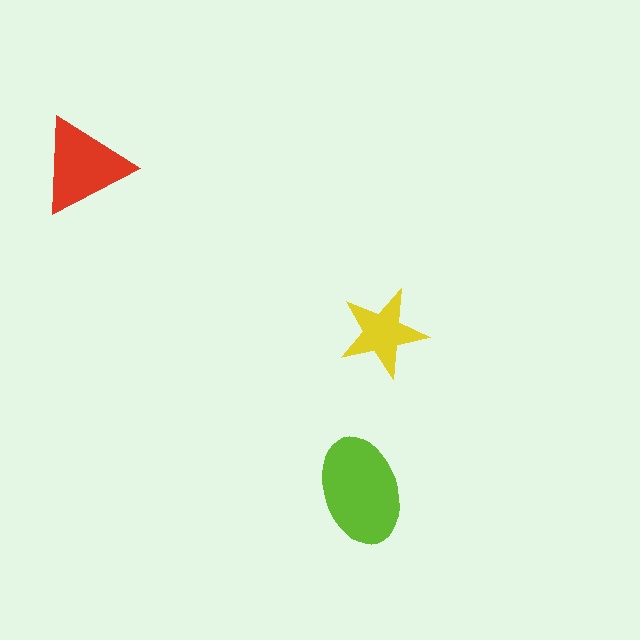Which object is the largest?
The lime ellipse.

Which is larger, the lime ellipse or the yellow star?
The lime ellipse.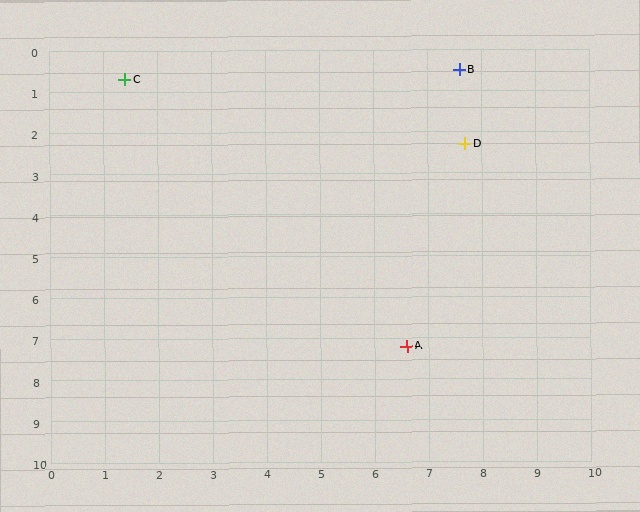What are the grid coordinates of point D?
Point D is at approximately (7.7, 2.3).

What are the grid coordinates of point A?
Point A is at approximately (6.6, 7.2).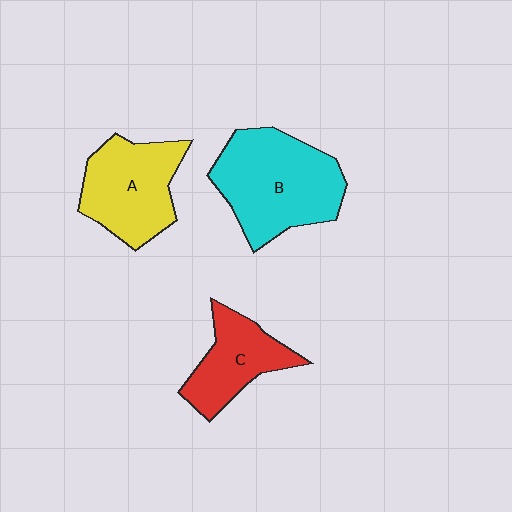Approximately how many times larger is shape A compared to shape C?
Approximately 1.3 times.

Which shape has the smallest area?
Shape C (red).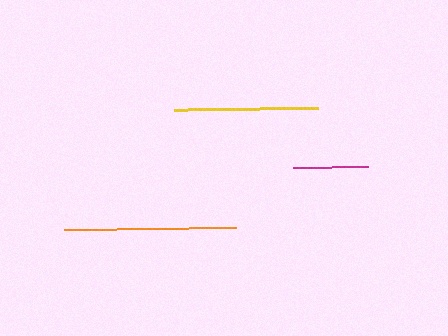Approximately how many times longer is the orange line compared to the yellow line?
The orange line is approximately 1.2 times the length of the yellow line.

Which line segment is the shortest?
The magenta line is the shortest at approximately 74 pixels.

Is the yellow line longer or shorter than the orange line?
The orange line is longer than the yellow line.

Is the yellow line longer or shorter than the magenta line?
The yellow line is longer than the magenta line.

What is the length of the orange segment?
The orange segment is approximately 172 pixels long.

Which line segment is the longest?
The orange line is the longest at approximately 172 pixels.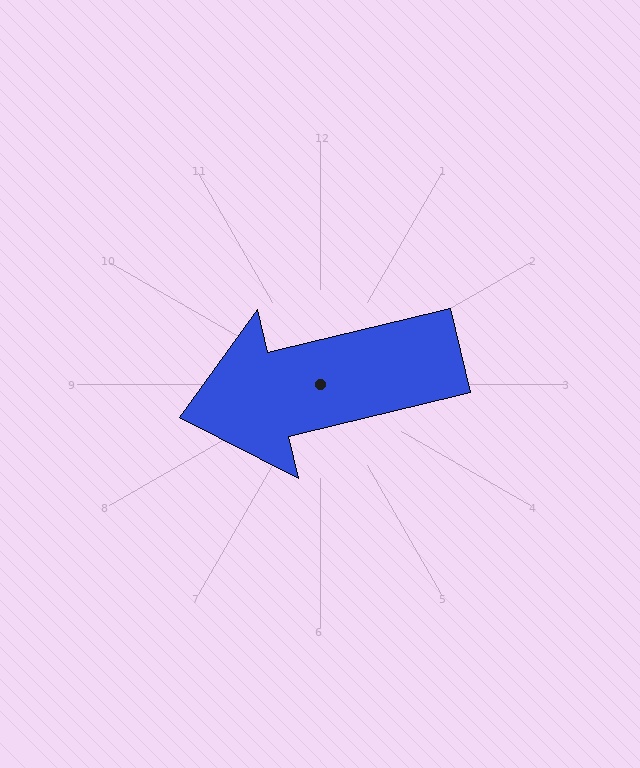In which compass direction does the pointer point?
West.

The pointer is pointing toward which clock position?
Roughly 9 o'clock.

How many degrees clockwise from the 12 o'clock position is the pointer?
Approximately 256 degrees.